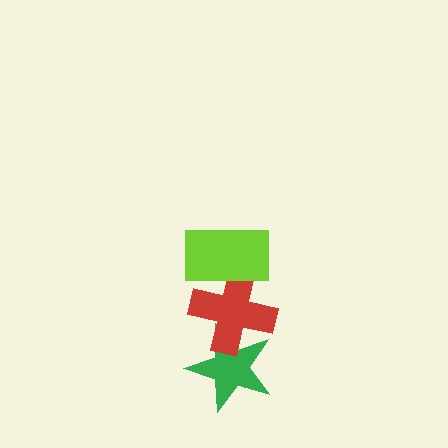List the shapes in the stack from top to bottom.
From top to bottom: the lime rectangle, the red cross, the green star.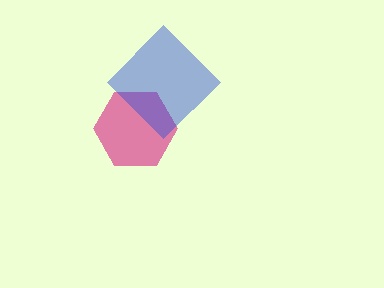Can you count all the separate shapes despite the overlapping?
Yes, there are 2 separate shapes.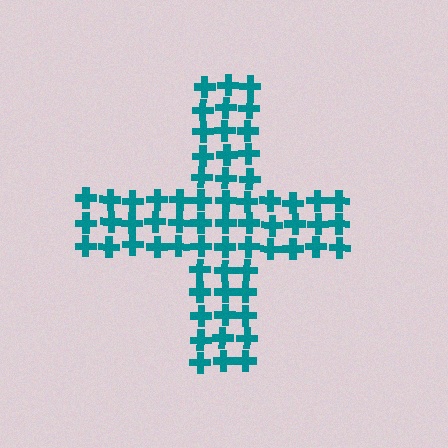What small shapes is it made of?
It is made of small crosses.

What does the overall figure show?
The overall figure shows a cross.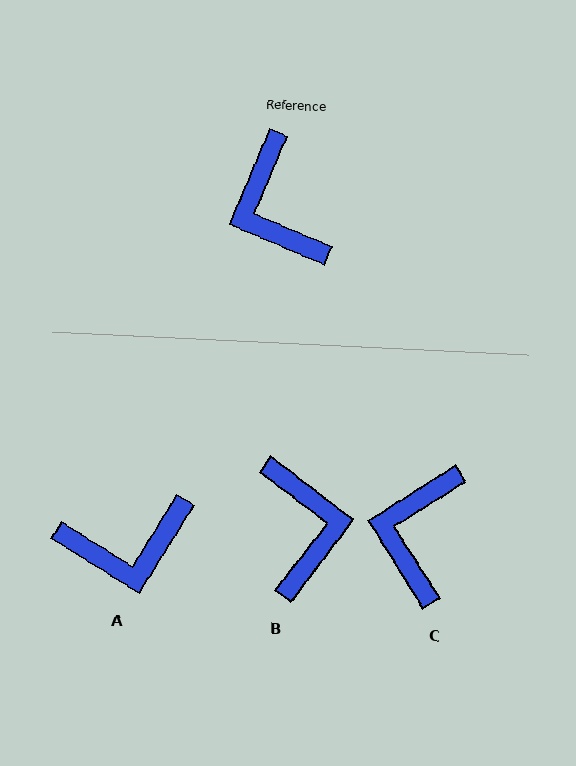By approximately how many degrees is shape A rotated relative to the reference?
Approximately 81 degrees counter-clockwise.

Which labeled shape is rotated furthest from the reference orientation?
B, about 165 degrees away.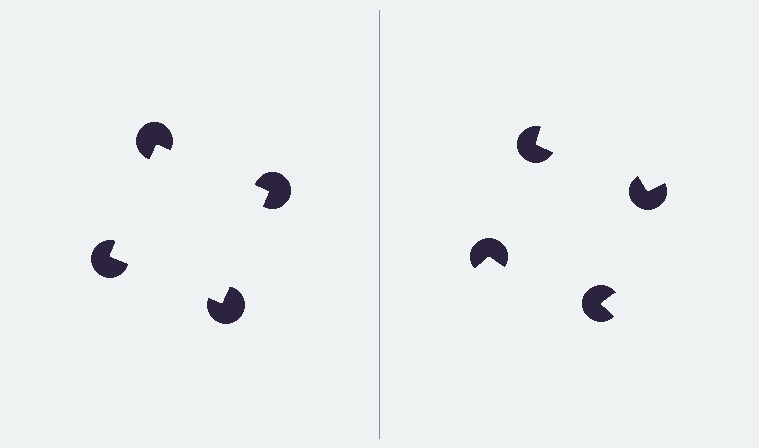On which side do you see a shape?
An illusory square appears on the left side. On the right side the wedge cuts are rotated, so no coherent shape forms.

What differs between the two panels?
The pac-man discs are positioned identically on both sides; only the wedge orientations differ. On the left they align to a square; on the right they are misaligned.